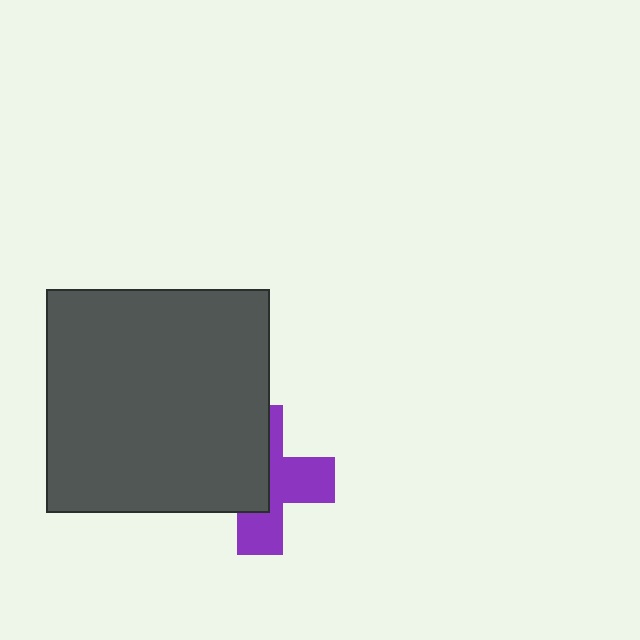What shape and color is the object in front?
The object in front is a dark gray square.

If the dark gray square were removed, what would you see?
You would see the complete purple cross.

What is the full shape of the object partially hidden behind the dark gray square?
The partially hidden object is a purple cross.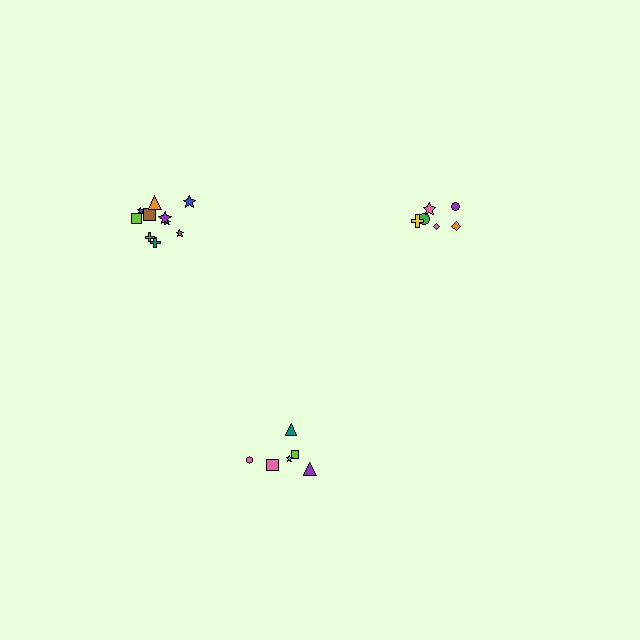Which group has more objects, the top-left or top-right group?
The top-left group.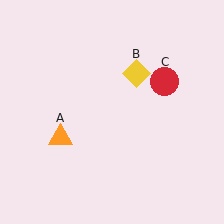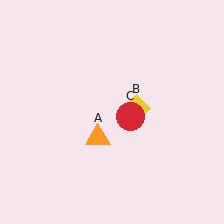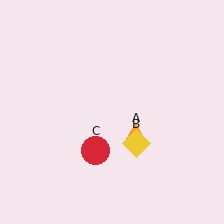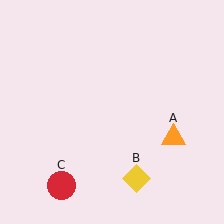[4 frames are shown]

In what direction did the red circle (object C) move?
The red circle (object C) moved down and to the left.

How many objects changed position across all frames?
3 objects changed position: orange triangle (object A), yellow diamond (object B), red circle (object C).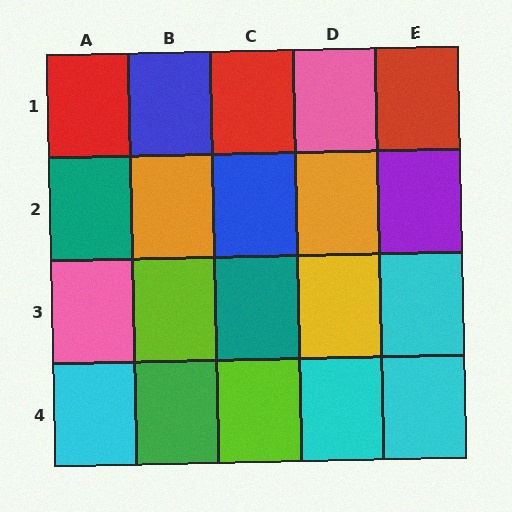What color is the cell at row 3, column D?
Yellow.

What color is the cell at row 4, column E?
Cyan.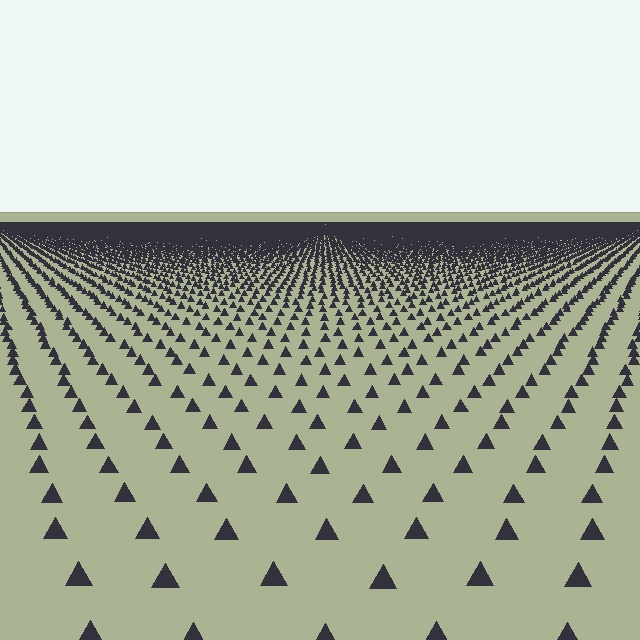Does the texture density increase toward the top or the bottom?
Density increases toward the top.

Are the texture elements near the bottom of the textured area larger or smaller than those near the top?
Larger. Near the bottom, elements are closer to the viewer and appear at a bigger on-screen size.